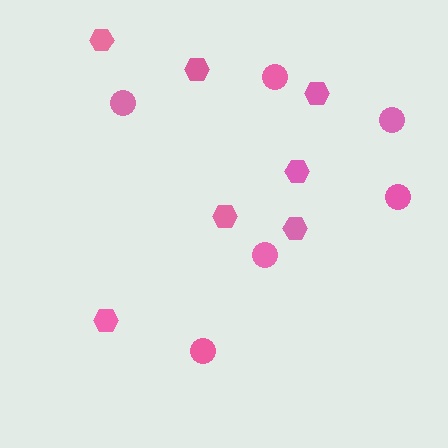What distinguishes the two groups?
There are 2 groups: one group of hexagons (7) and one group of circles (6).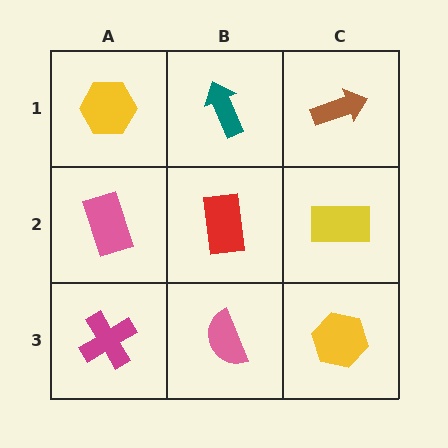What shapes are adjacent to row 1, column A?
A pink rectangle (row 2, column A), a teal arrow (row 1, column B).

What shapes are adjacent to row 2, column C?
A brown arrow (row 1, column C), a yellow hexagon (row 3, column C), a red rectangle (row 2, column B).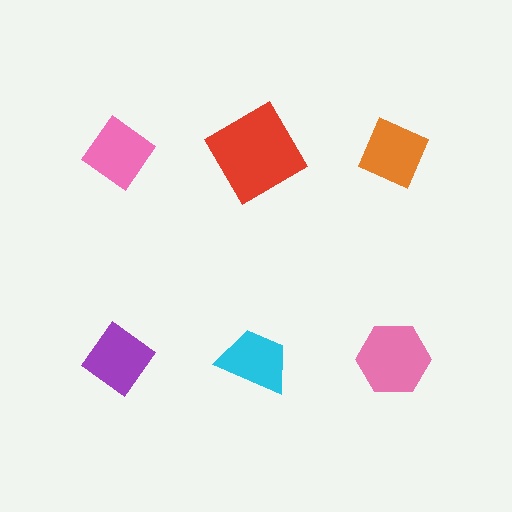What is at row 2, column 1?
A purple diamond.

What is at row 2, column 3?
A pink hexagon.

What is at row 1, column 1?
A pink diamond.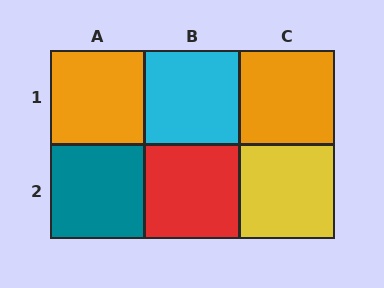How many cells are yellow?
1 cell is yellow.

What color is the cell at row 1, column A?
Orange.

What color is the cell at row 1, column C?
Orange.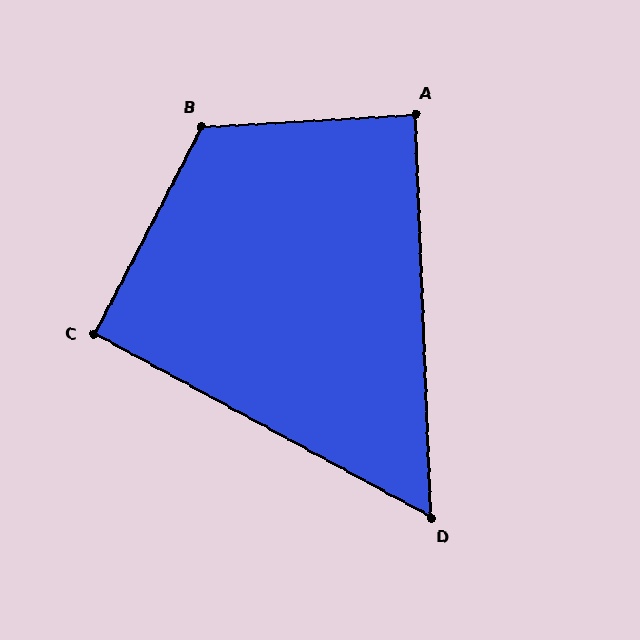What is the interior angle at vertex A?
Approximately 89 degrees (approximately right).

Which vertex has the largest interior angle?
B, at approximately 121 degrees.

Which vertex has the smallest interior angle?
D, at approximately 59 degrees.